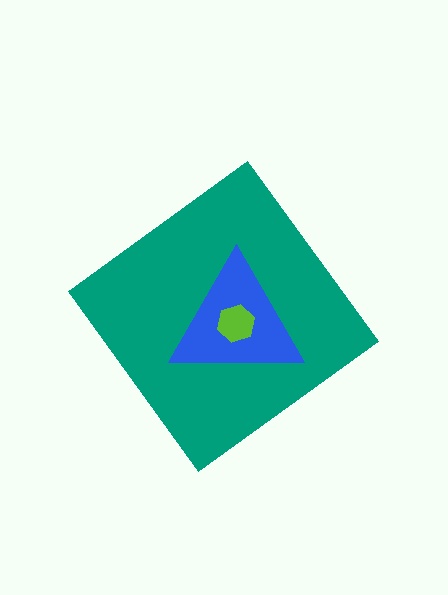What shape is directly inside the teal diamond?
The blue triangle.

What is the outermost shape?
The teal diamond.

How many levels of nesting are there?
3.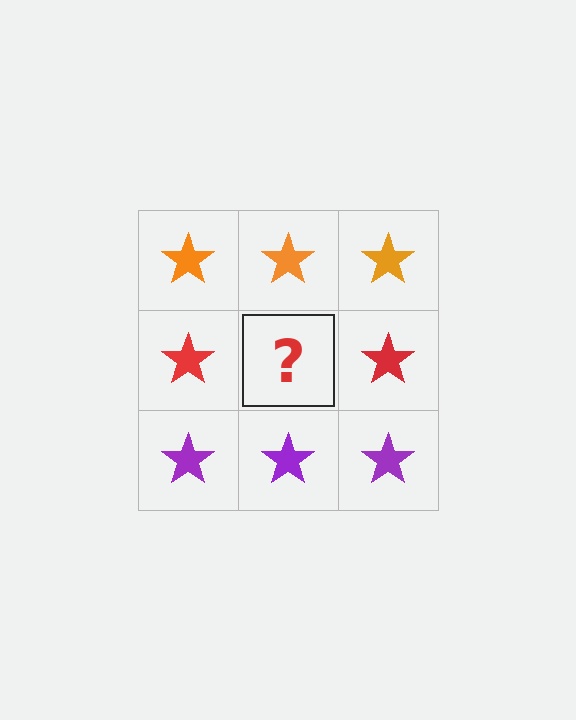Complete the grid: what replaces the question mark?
The question mark should be replaced with a red star.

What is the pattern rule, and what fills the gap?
The rule is that each row has a consistent color. The gap should be filled with a red star.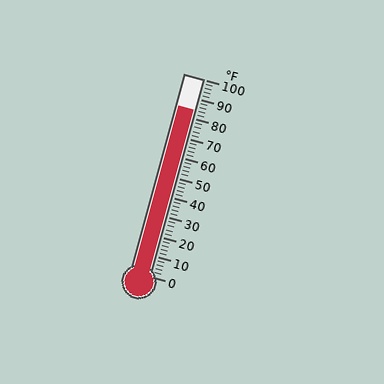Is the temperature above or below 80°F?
The temperature is above 80°F.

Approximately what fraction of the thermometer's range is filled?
The thermometer is filled to approximately 85% of its range.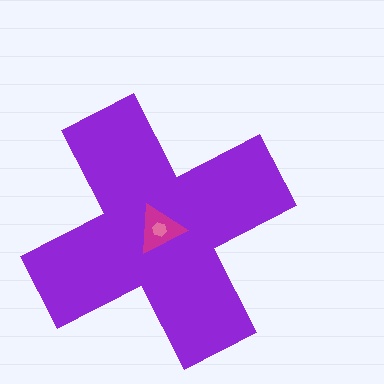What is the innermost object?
The pink hexagon.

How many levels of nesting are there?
3.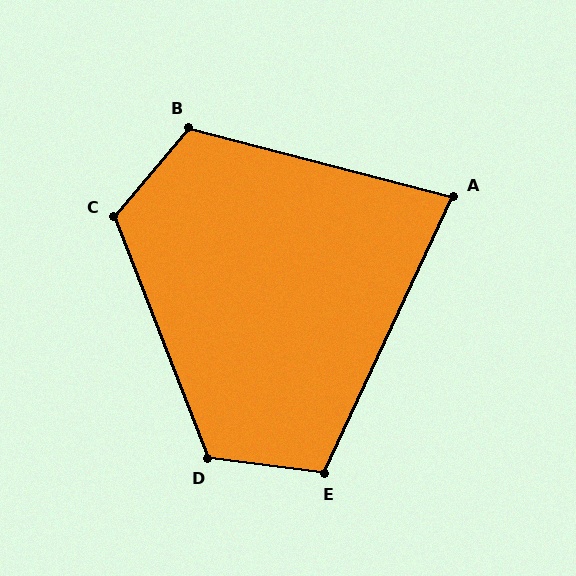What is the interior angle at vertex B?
Approximately 116 degrees (obtuse).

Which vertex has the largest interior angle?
C, at approximately 118 degrees.